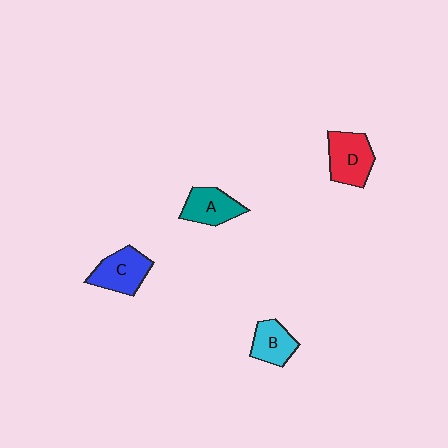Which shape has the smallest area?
Shape B (cyan).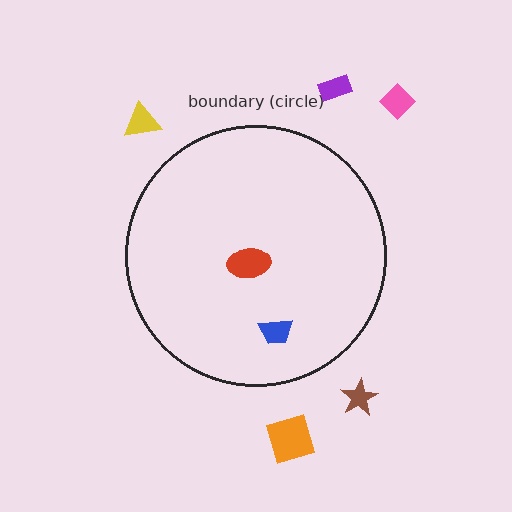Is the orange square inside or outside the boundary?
Outside.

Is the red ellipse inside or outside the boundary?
Inside.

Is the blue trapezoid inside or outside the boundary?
Inside.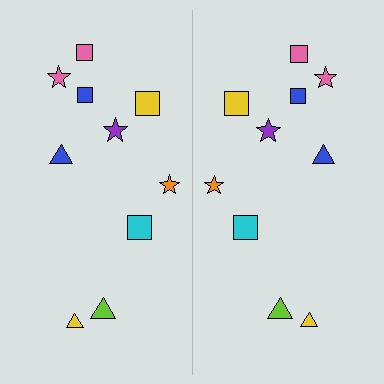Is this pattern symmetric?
Yes, this pattern has bilateral (reflection) symmetry.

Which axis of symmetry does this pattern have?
The pattern has a vertical axis of symmetry running through the center of the image.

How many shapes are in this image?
There are 20 shapes in this image.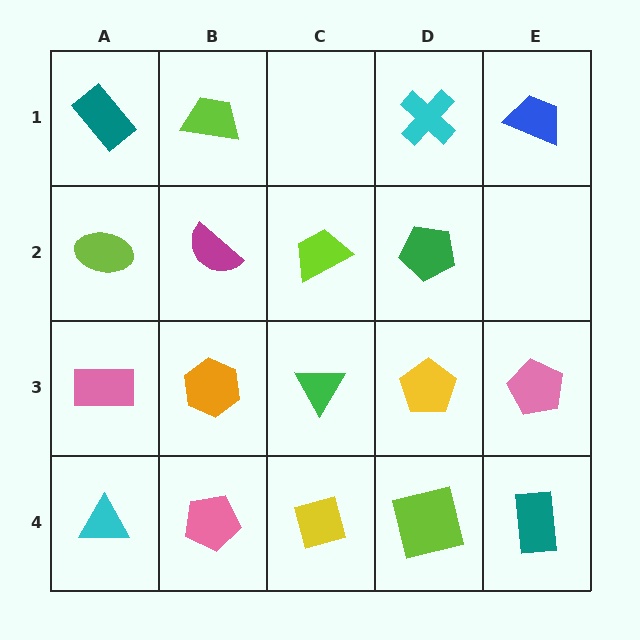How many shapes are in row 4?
5 shapes.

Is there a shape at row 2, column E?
No, that cell is empty.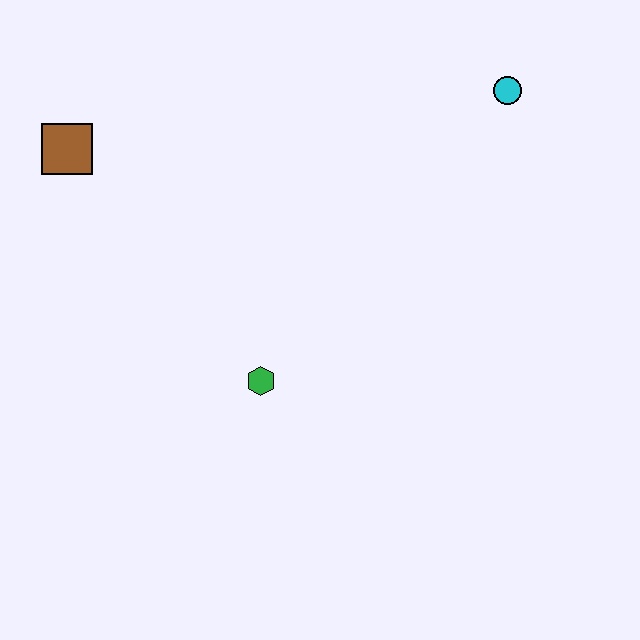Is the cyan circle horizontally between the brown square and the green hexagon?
No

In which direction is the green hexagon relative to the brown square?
The green hexagon is below the brown square.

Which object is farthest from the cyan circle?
The brown square is farthest from the cyan circle.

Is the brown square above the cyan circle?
No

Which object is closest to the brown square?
The green hexagon is closest to the brown square.